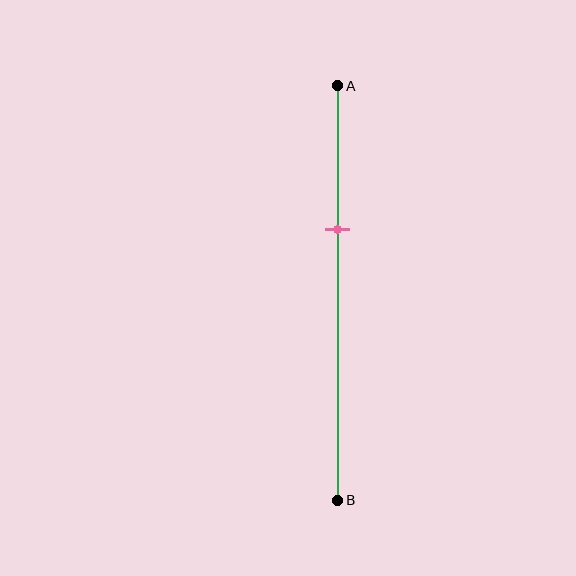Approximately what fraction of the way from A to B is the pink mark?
The pink mark is approximately 35% of the way from A to B.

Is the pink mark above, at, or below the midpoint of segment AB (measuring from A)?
The pink mark is above the midpoint of segment AB.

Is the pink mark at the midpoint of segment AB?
No, the mark is at about 35% from A, not at the 50% midpoint.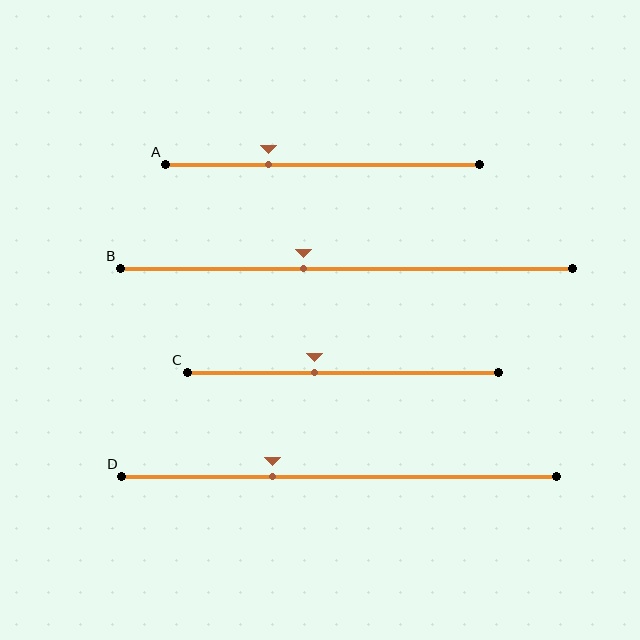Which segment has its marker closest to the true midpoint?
Segment C has its marker closest to the true midpoint.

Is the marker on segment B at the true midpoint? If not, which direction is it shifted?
No, the marker on segment B is shifted to the left by about 9% of the segment length.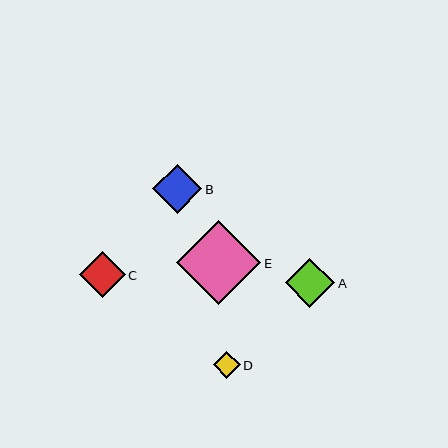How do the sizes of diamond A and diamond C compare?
Diamond A and diamond C are approximately the same size.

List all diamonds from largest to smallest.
From largest to smallest: E, A, B, C, D.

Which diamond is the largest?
Diamond E is the largest with a size of approximately 84 pixels.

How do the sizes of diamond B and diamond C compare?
Diamond B and diamond C are approximately the same size.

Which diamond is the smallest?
Diamond D is the smallest with a size of approximately 27 pixels.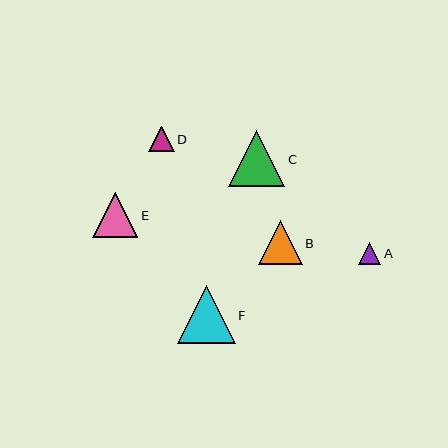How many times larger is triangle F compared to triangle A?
Triangle F is approximately 2.7 times the size of triangle A.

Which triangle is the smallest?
Triangle A is the smallest with a size of approximately 22 pixels.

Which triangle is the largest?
Triangle F is the largest with a size of approximately 58 pixels.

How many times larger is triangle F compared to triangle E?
Triangle F is approximately 1.3 times the size of triangle E.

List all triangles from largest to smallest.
From largest to smallest: F, C, E, B, D, A.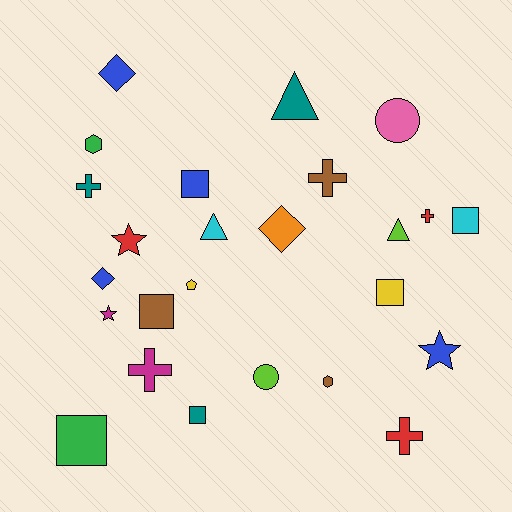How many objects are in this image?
There are 25 objects.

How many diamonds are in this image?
There are 3 diamonds.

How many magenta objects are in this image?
There are 2 magenta objects.